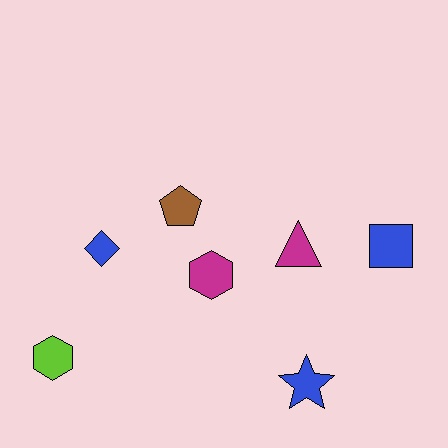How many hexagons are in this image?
There are 2 hexagons.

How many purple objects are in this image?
There are no purple objects.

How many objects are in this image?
There are 7 objects.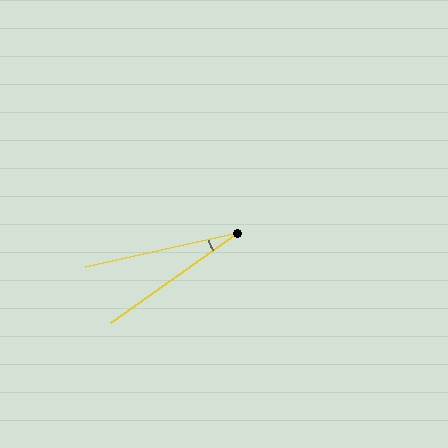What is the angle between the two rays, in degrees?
Approximately 23 degrees.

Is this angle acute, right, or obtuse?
It is acute.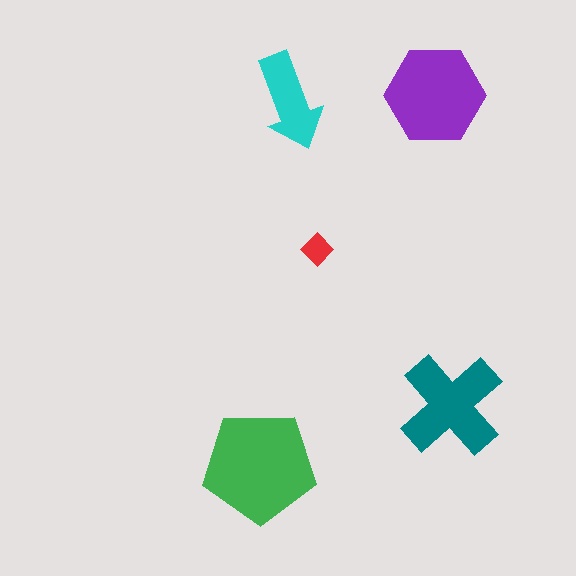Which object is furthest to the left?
The green pentagon is leftmost.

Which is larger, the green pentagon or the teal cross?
The green pentagon.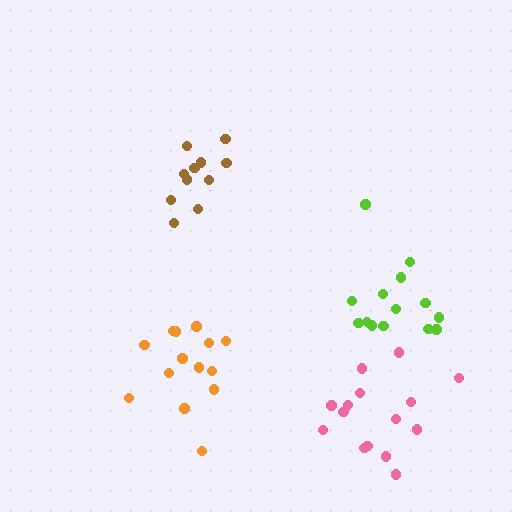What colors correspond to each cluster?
The clusters are colored: lime, orange, brown, pink.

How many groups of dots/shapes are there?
There are 4 groups.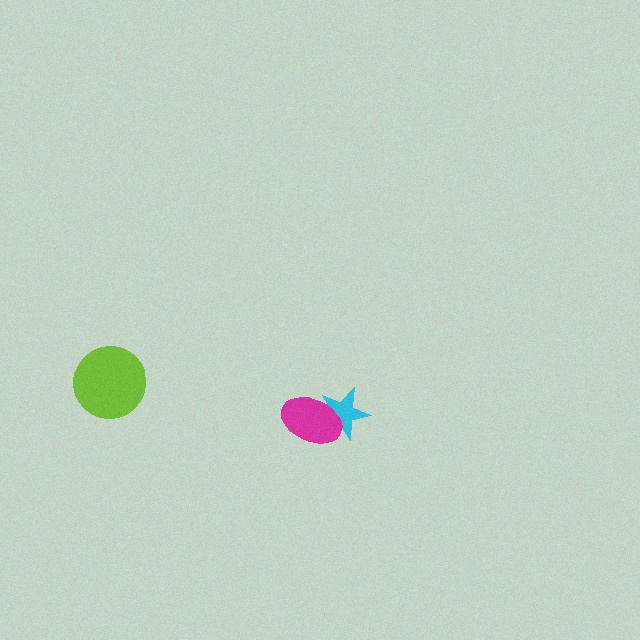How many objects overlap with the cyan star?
1 object overlaps with the cyan star.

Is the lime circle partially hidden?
No, no other shape covers it.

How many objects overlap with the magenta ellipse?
1 object overlaps with the magenta ellipse.